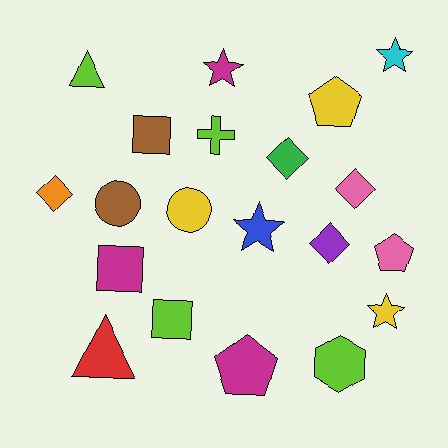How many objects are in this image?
There are 20 objects.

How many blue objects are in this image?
There is 1 blue object.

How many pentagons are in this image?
There are 3 pentagons.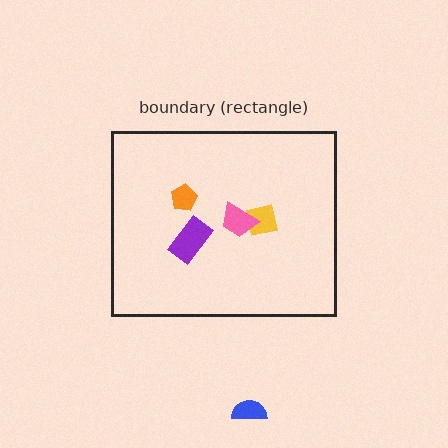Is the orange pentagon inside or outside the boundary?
Inside.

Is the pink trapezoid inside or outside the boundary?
Inside.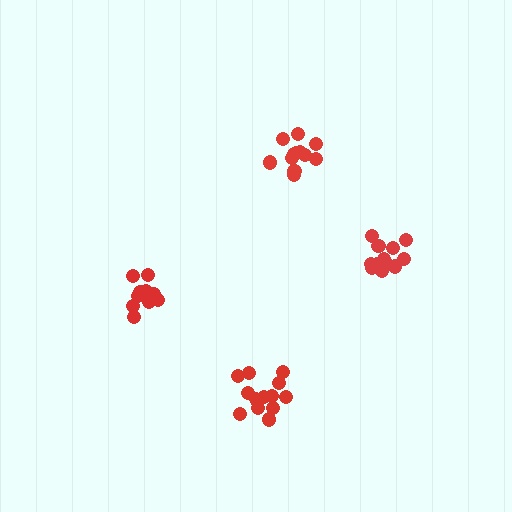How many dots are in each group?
Group 1: 12 dots, Group 2: 14 dots, Group 3: 12 dots, Group 4: 10 dots (48 total).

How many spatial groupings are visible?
There are 4 spatial groupings.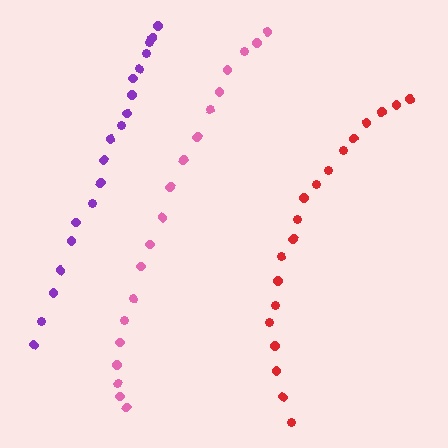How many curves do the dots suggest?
There are 3 distinct paths.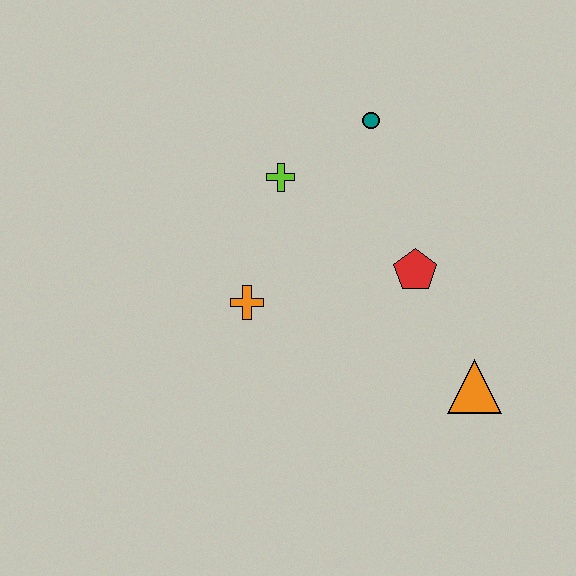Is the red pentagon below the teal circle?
Yes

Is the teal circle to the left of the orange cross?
No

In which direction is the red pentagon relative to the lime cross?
The red pentagon is to the right of the lime cross.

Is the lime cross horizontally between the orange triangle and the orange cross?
Yes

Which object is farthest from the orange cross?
The orange triangle is farthest from the orange cross.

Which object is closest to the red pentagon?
The orange triangle is closest to the red pentagon.